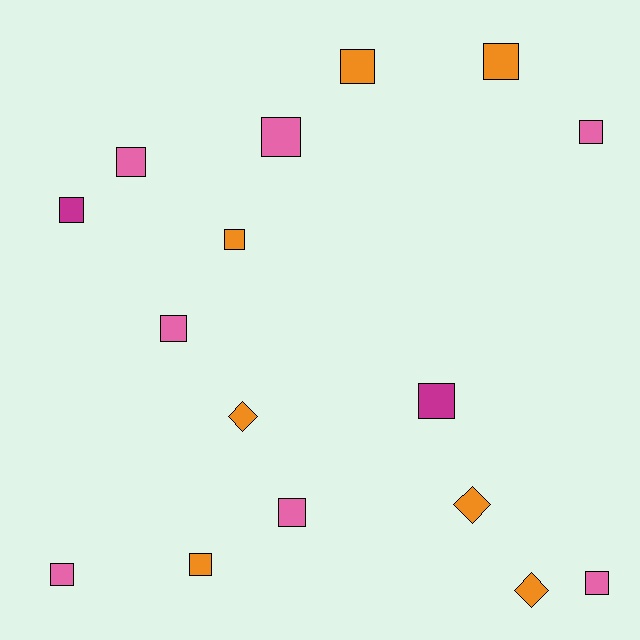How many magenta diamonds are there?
There are no magenta diamonds.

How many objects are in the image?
There are 16 objects.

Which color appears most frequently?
Pink, with 7 objects.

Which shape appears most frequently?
Square, with 13 objects.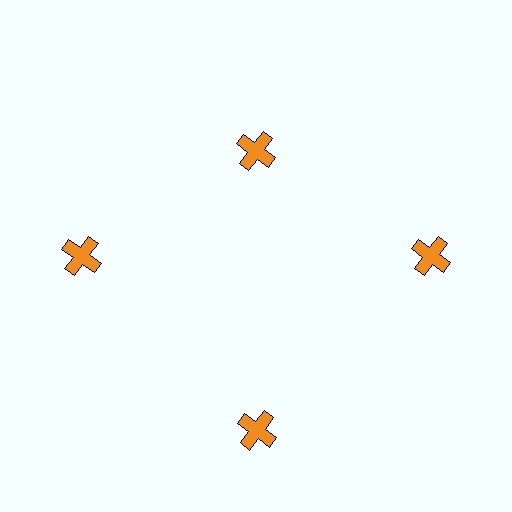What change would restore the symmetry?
The symmetry would be restored by moving it outward, back onto the ring so that all 4 crosses sit at equal angles and equal distance from the center.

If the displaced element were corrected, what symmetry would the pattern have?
It would have 4-fold rotational symmetry — the pattern would map onto itself every 90 degrees.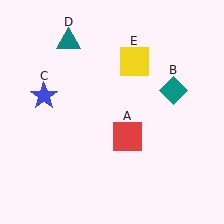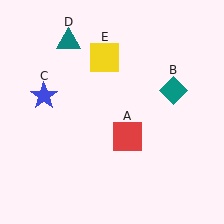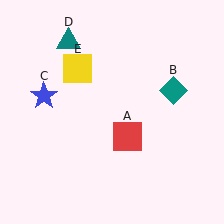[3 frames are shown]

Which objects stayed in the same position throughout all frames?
Red square (object A) and teal diamond (object B) and blue star (object C) and teal triangle (object D) remained stationary.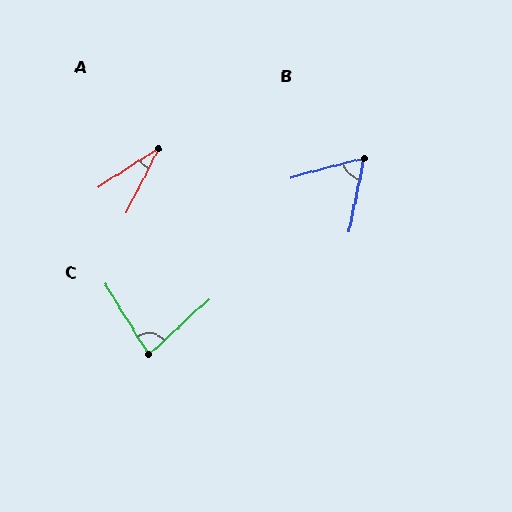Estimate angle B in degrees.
Approximately 64 degrees.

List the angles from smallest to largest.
A (30°), B (64°), C (80°).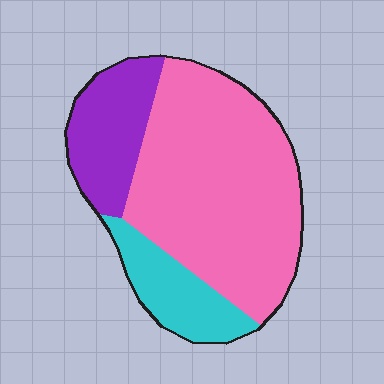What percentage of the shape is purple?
Purple takes up about one fifth (1/5) of the shape.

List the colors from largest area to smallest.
From largest to smallest: pink, purple, cyan.